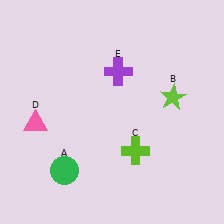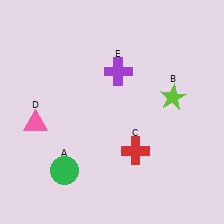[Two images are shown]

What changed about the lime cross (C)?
In Image 1, C is lime. In Image 2, it changed to red.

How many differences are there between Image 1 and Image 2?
There is 1 difference between the two images.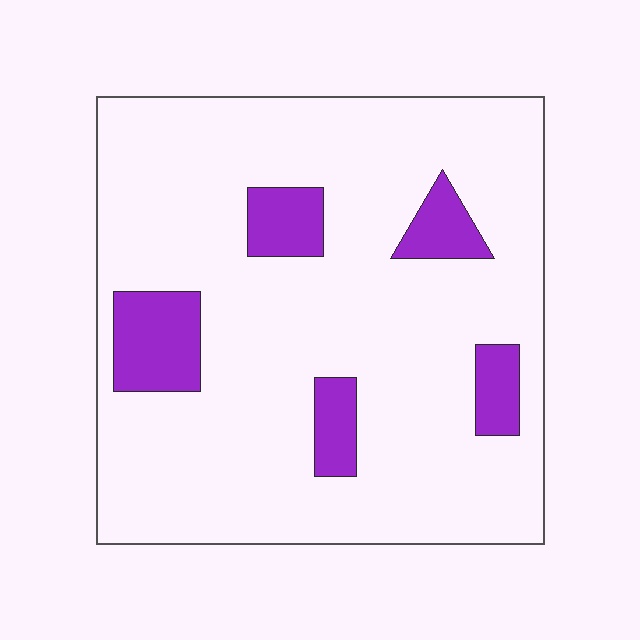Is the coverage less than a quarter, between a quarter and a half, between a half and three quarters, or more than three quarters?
Less than a quarter.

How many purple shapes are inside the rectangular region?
5.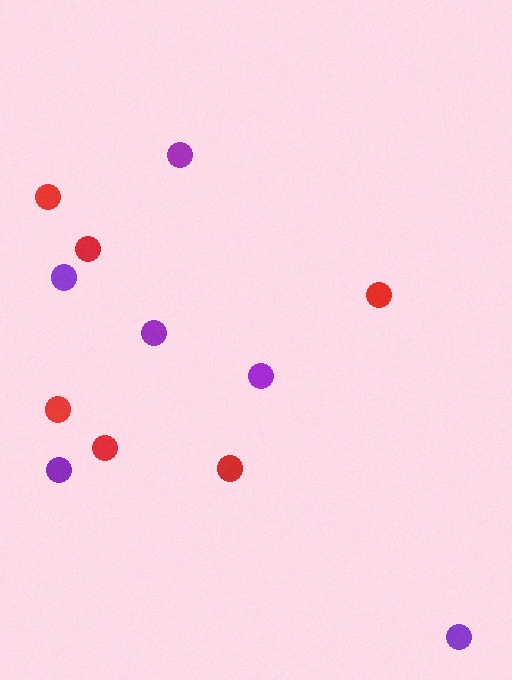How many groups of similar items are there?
There are 2 groups: one group of red circles (6) and one group of purple circles (6).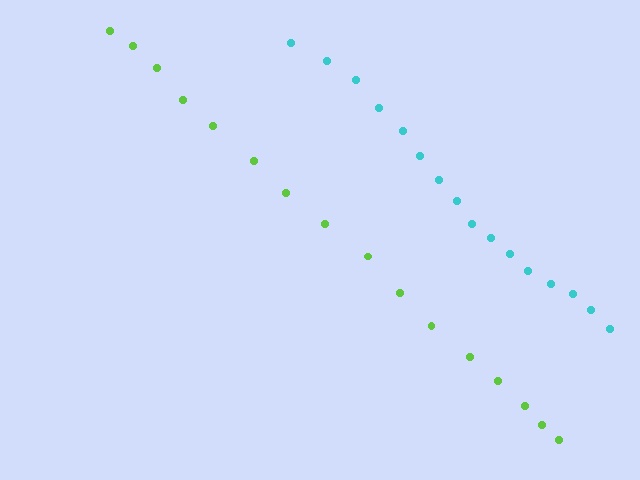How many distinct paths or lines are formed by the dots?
There are 2 distinct paths.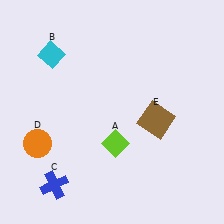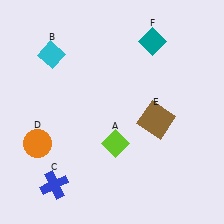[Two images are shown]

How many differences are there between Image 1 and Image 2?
There is 1 difference between the two images.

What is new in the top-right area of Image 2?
A teal diamond (F) was added in the top-right area of Image 2.